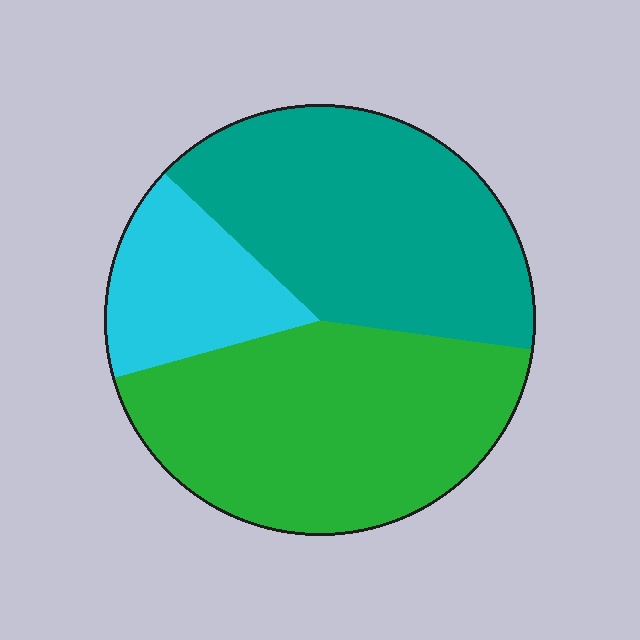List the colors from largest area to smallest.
From largest to smallest: green, teal, cyan.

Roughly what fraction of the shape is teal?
Teal covers about 40% of the shape.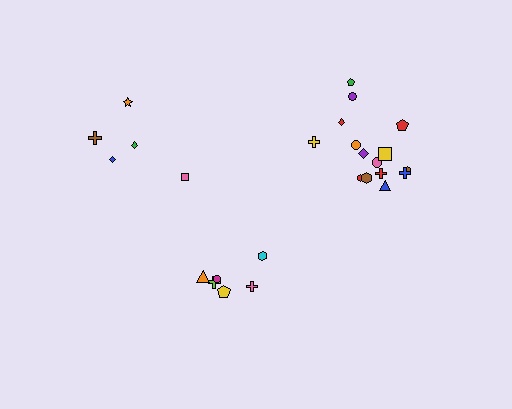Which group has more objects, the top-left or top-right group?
The top-right group.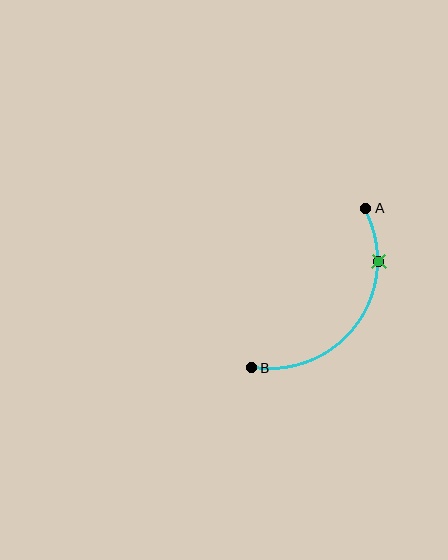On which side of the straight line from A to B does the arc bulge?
The arc bulges below and to the right of the straight line connecting A and B.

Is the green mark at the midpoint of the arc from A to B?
No. The green mark lies on the arc but is closer to endpoint A. The arc midpoint would be at the point on the curve equidistant along the arc from both A and B.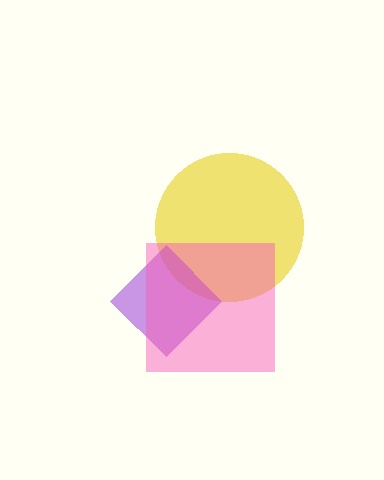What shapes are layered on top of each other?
The layered shapes are: a yellow circle, a purple diamond, a pink square.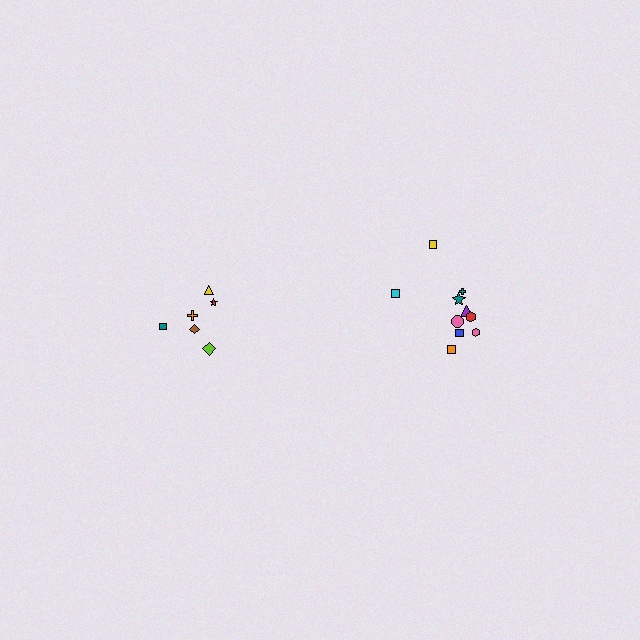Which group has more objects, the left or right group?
The right group.